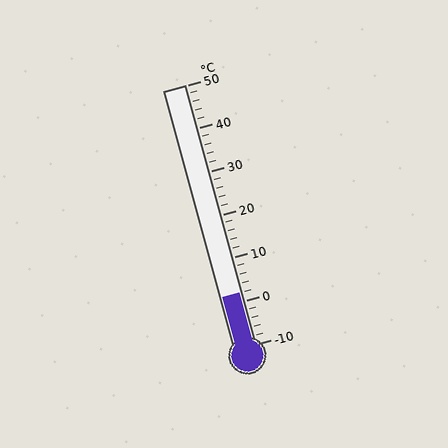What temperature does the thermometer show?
The thermometer shows approximately 2°C.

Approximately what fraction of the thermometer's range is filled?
The thermometer is filled to approximately 20% of its range.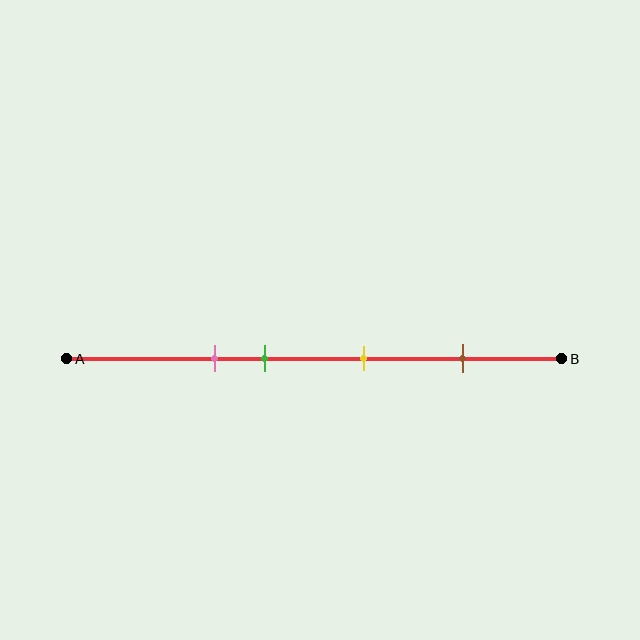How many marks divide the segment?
There are 4 marks dividing the segment.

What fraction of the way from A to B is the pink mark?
The pink mark is approximately 30% (0.3) of the way from A to B.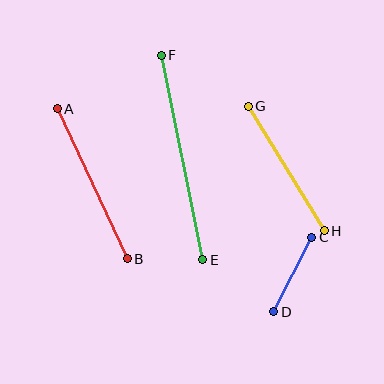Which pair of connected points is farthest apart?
Points E and F are farthest apart.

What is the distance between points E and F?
The distance is approximately 208 pixels.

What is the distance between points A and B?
The distance is approximately 165 pixels.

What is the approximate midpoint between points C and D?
The midpoint is at approximately (293, 275) pixels.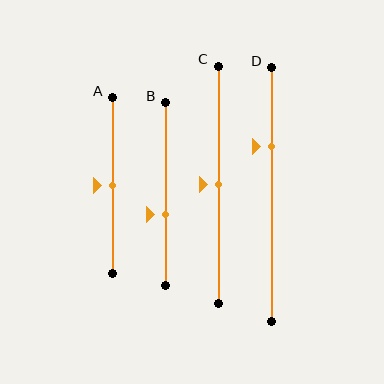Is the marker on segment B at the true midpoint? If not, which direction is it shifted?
No, the marker on segment B is shifted downward by about 11% of the segment length.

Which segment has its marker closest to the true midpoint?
Segment A has its marker closest to the true midpoint.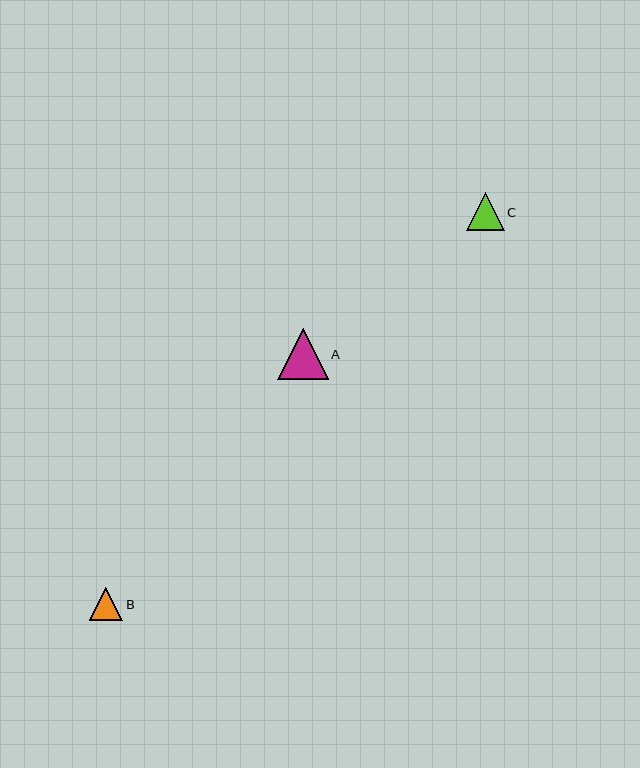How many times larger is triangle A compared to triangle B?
Triangle A is approximately 1.5 times the size of triangle B.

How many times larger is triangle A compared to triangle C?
Triangle A is approximately 1.4 times the size of triangle C.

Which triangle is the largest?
Triangle A is the largest with a size of approximately 50 pixels.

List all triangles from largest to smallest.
From largest to smallest: A, C, B.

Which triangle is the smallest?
Triangle B is the smallest with a size of approximately 33 pixels.